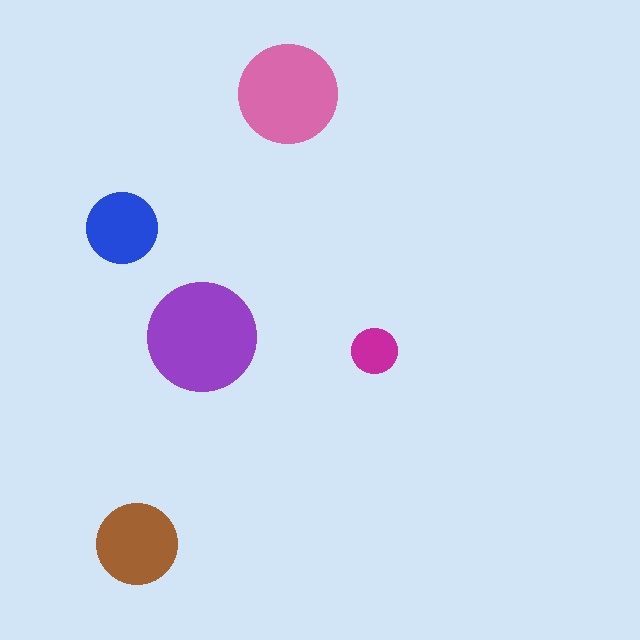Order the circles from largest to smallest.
the purple one, the pink one, the brown one, the blue one, the magenta one.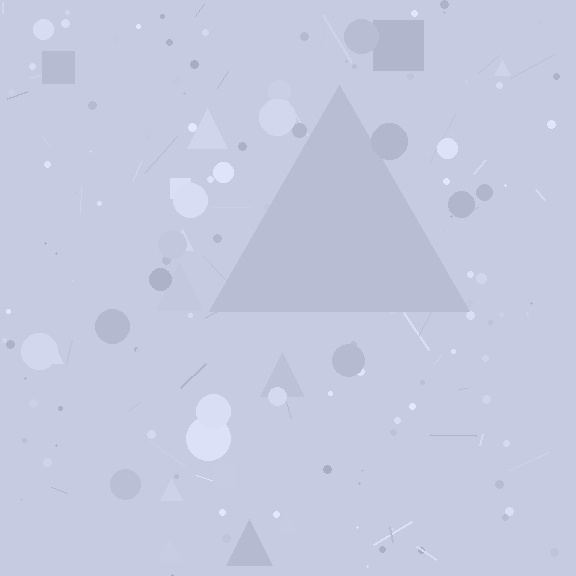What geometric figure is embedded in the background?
A triangle is embedded in the background.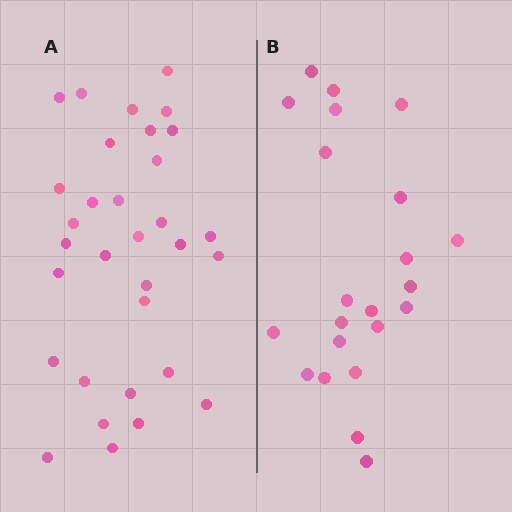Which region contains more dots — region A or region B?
Region A (the left region) has more dots.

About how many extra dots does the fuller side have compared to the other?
Region A has roughly 10 or so more dots than region B.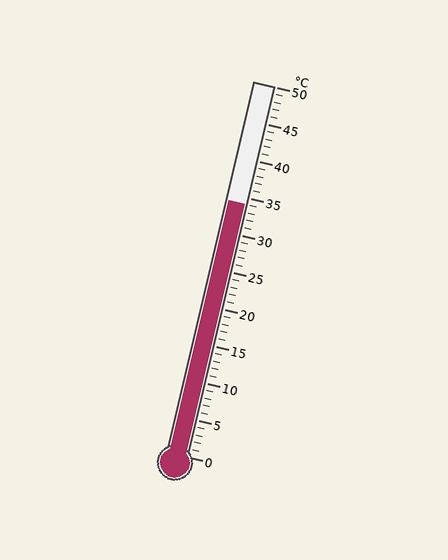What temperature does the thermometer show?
The thermometer shows approximately 34°C.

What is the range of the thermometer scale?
The thermometer scale ranges from 0°C to 50°C.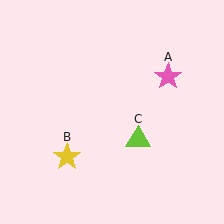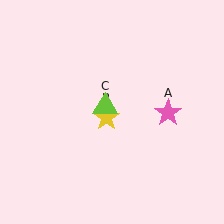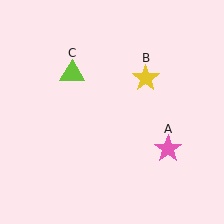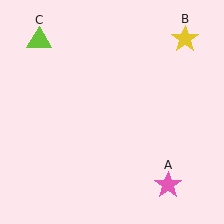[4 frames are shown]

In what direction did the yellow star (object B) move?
The yellow star (object B) moved up and to the right.